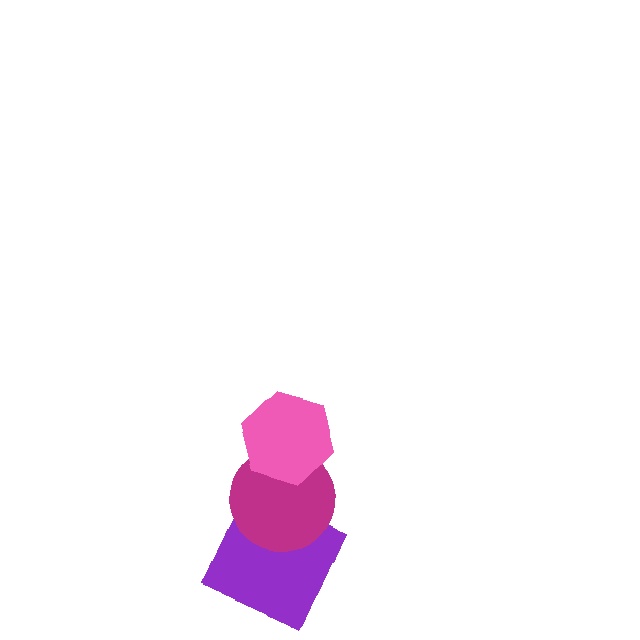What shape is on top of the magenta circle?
The pink hexagon is on top of the magenta circle.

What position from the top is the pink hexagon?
The pink hexagon is 1st from the top.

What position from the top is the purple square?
The purple square is 3rd from the top.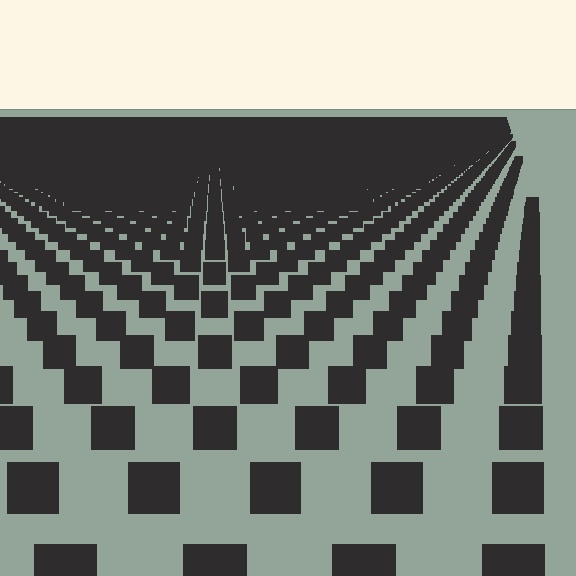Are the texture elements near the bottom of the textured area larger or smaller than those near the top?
Larger. Near the bottom, elements are closer to the viewer and appear at a bigger on-screen size.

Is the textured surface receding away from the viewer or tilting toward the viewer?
The surface is receding away from the viewer. Texture elements get smaller and denser toward the top.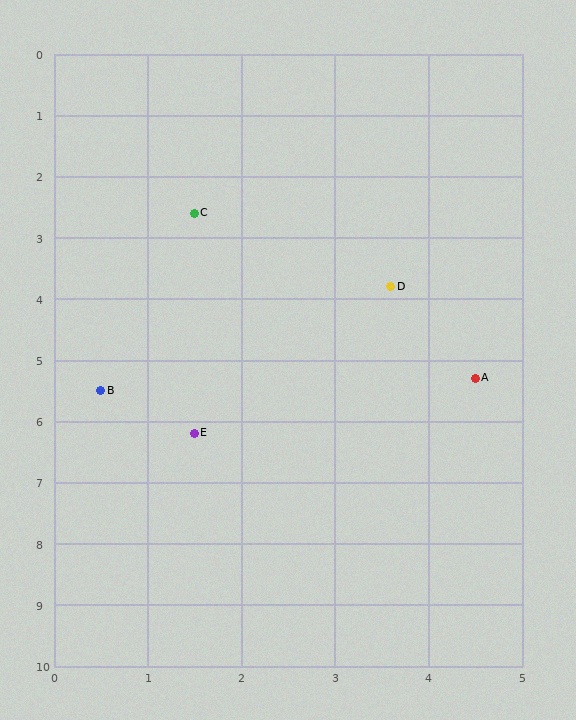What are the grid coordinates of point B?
Point B is at approximately (0.5, 5.5).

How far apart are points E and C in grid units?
Points E and C are about 3.6 grid units apart.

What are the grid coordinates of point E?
Point E is at approximately (1.5, 6.2).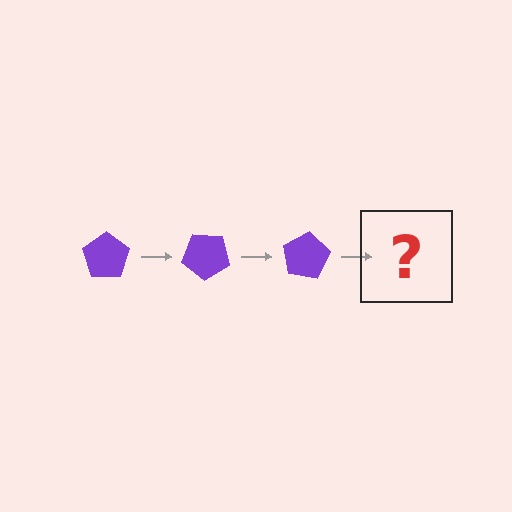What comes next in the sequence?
The next element should be a purple pentagon rotated 120 degrees.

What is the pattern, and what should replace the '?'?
The pattern is that the pentagon rotates 40 degrees each step. The '?' should be a purple pentagon rotated 120 degrees.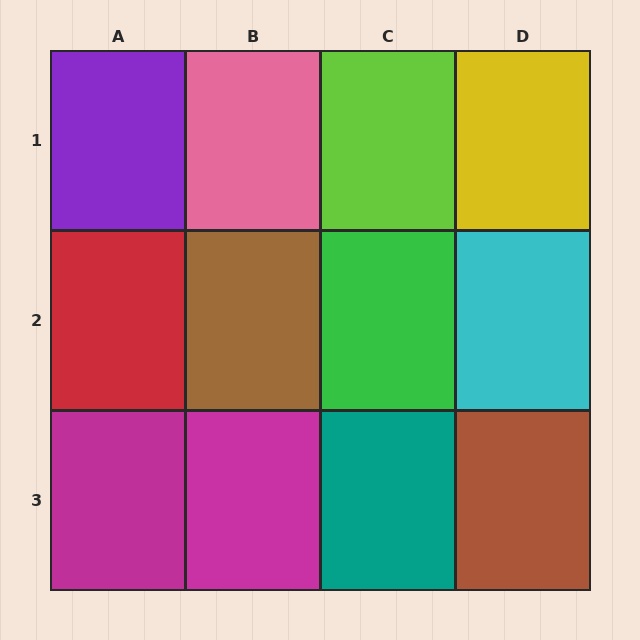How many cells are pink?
1 cell is pink.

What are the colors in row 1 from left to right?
Purple, pink, lime, yellow.